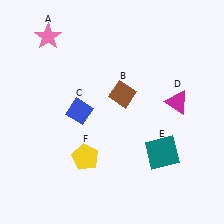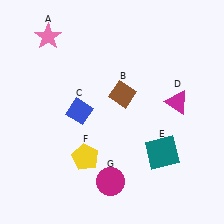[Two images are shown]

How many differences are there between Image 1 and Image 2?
There is 1 difference between the two images.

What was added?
A magenta circle (G) was added in Image 2.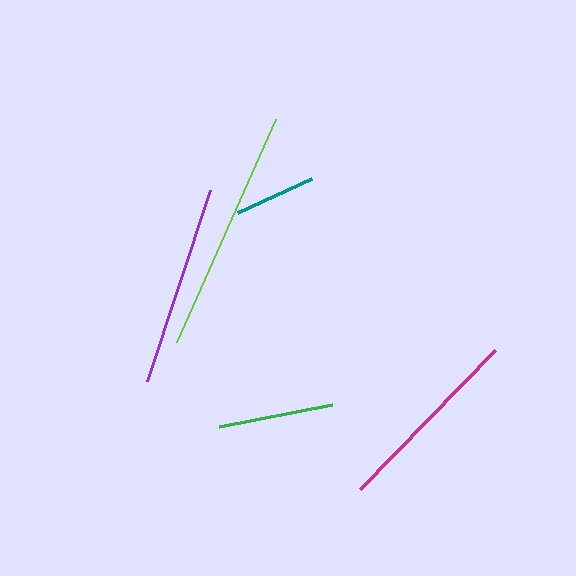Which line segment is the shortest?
The teal line is the shortest at approximately 81 pixels.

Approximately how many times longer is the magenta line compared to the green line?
The magenta line is approximately 1.7 times the length of the green line.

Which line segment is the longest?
The lime line is the longest at approximately 244 pixels.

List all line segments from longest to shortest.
From longest to shortest: lime, purple, magenta, green, teal.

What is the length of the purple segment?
The purple segment is approximately 201 pixels long.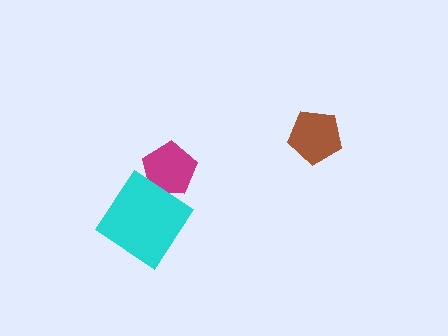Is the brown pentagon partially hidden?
No, no other shape covers it.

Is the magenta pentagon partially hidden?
Yes, it is partially covered by another shape.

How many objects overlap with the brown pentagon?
0 objects overlap with the brown pentagon.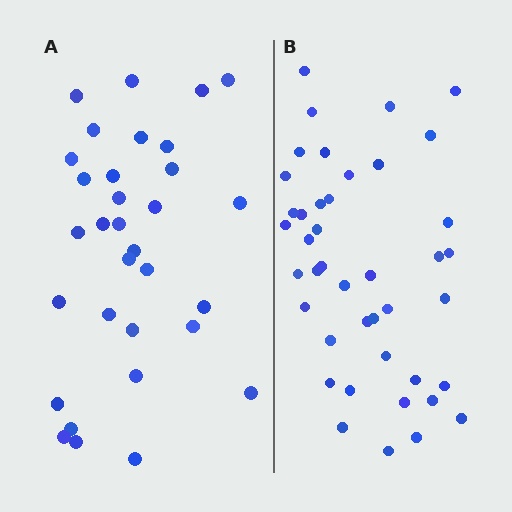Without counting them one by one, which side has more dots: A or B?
Region B (the right region) has more dots.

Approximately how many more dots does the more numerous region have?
Region B has roughly 10 or so more dots than region A.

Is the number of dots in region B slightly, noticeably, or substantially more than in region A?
Region B has noticeably more, but not dramatically so. The ratio is roughly 1.3 to 1.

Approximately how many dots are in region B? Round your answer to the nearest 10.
About 40 dots. (The exact count is 42, which rounds to 40.)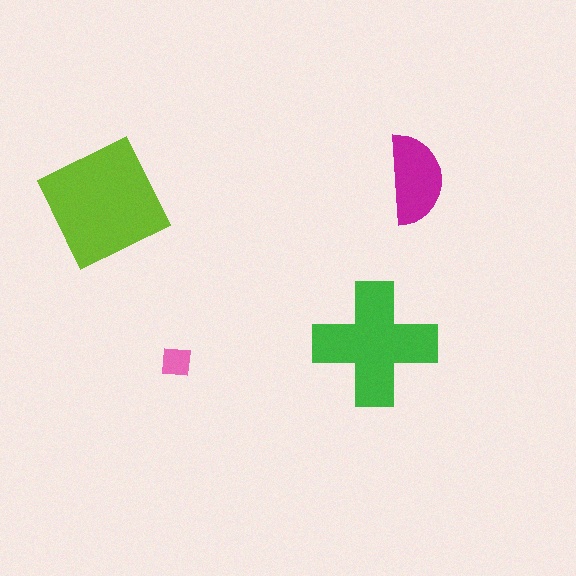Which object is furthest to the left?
The lime square is leftmost.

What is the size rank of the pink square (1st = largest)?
4th.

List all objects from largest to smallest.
The lime square, the green cross, the magenta semicircle, the pink square.